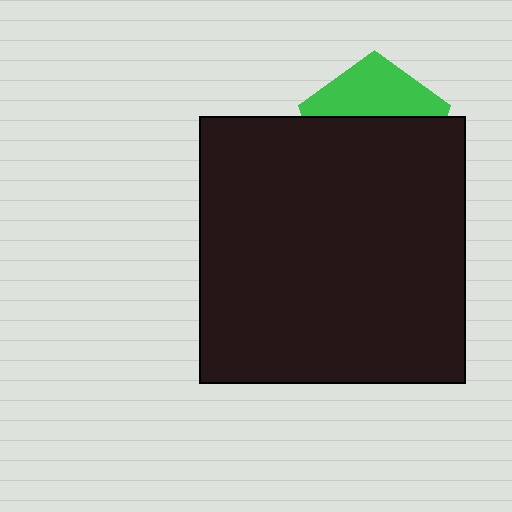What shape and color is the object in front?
The object in front is a black square.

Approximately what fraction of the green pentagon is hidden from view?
Roughly 63% of the green pentagon is hidden behind the black square.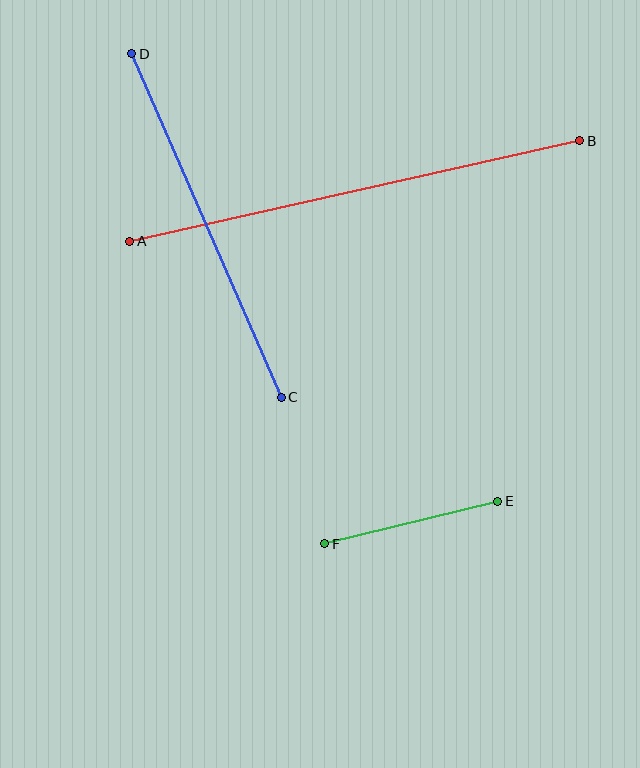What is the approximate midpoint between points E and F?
The midpoint is at approximately (411, 523) pixels.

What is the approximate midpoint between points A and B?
The midpoint is at approximately (355, 191) pixels.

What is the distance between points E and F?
The distance is approximately 178 pixels.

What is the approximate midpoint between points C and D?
The midpoint is at approximately (206, 225) pixels.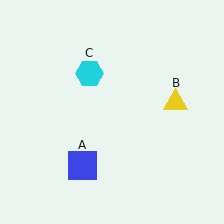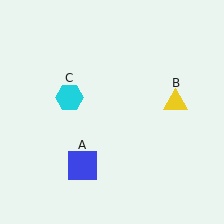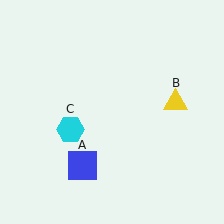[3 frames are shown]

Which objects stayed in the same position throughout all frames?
Blue square (object A) and yellow triangle (object B) remained stationary.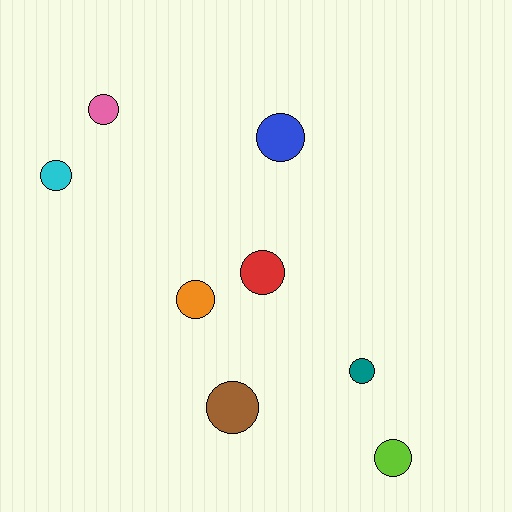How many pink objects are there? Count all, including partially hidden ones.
There is 1 pink object.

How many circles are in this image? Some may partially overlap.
There are 8 circles.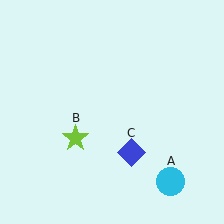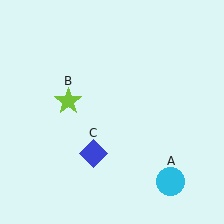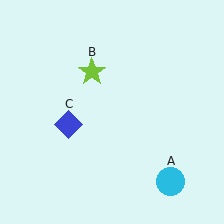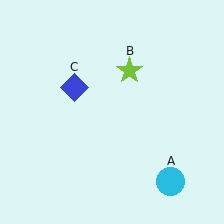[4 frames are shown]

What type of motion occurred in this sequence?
The lime star (object B), blue diamond (object C) rotated clockwise around the center of the scene.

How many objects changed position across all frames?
2 objects changed position: lime star (object B), blue diamond (object C).